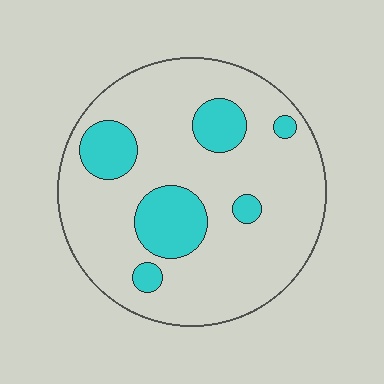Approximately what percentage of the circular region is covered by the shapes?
Approximately 20%.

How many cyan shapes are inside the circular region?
6.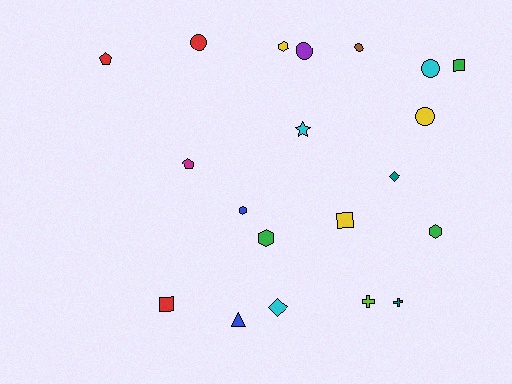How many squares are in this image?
There are 3 squares.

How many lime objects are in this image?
There is 1 lime object.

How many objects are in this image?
There are 20 objects.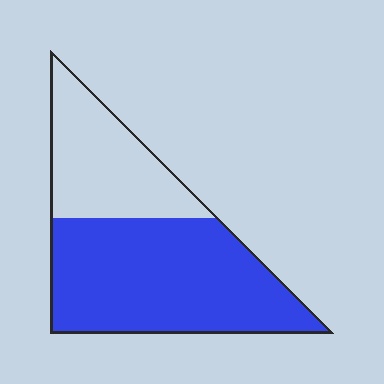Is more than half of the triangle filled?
Yes.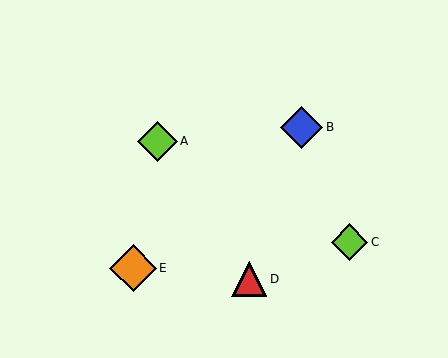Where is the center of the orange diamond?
The center of the orange diamond is at (133, 268).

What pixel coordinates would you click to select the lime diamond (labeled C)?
Click at (349, 242) to select the lime diamond C.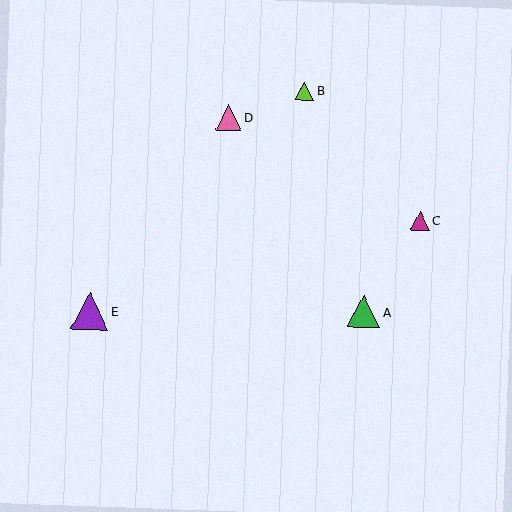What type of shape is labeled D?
Shape D is a pink triangle.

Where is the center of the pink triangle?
The center of the pink triangle is at (229, 117).